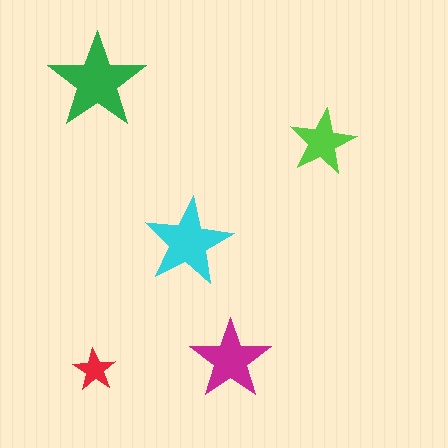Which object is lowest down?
The red star is bottommost.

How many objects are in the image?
There are 5 objects in the image.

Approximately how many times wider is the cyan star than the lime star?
About 1.5 times wider.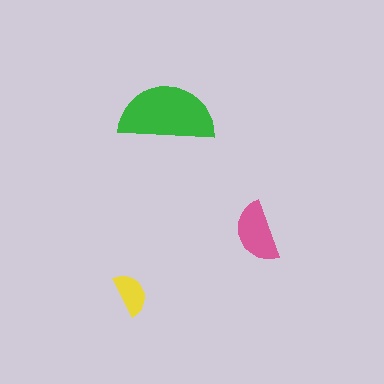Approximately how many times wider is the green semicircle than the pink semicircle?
About 1.5 times wider.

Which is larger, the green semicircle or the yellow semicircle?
The green one.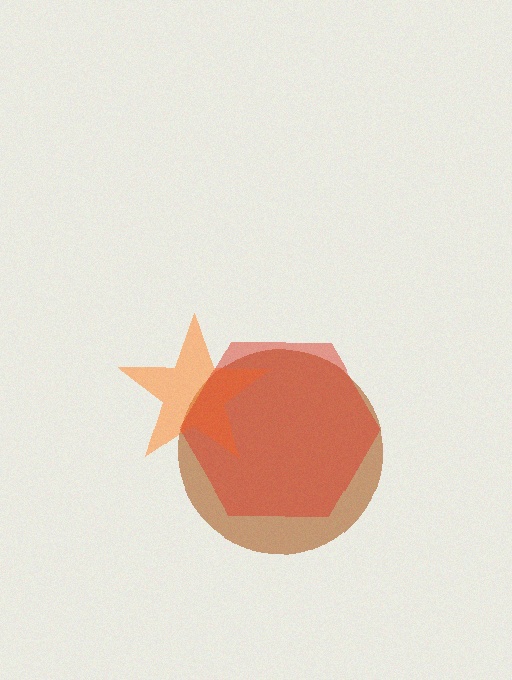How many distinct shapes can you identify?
There are 3 distinct shapes: a brown circle, an orange star, a red hexagon.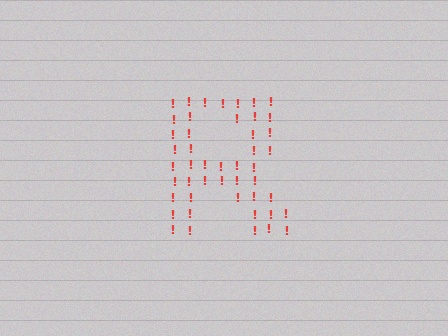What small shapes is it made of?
It is made of small exclamation marks.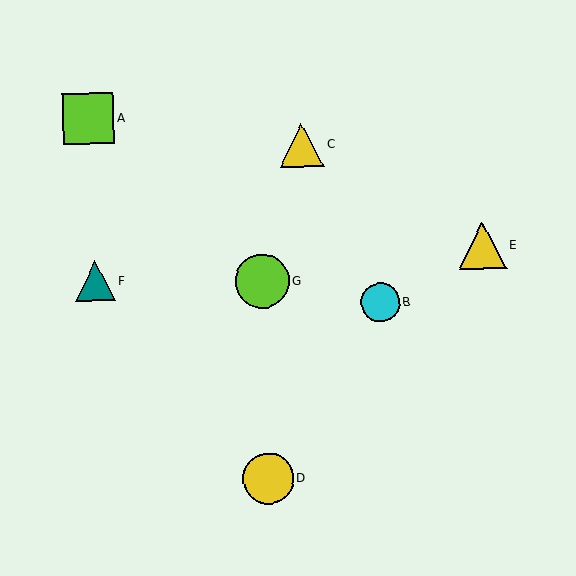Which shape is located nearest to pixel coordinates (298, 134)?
The yellow triangle (labeled C) at (301, 145) is nearest to that location.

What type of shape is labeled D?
Shape D is a yellow circle.